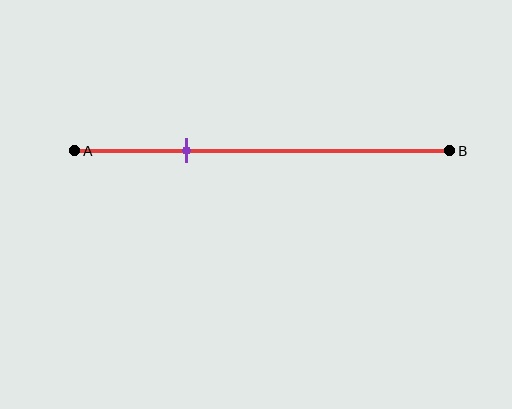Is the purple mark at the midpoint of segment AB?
No, the mark is at about 30% from A, not at the 50% midpoint.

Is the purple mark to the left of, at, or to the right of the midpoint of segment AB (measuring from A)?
The purple mark is to the left of the midpoint of segment AB.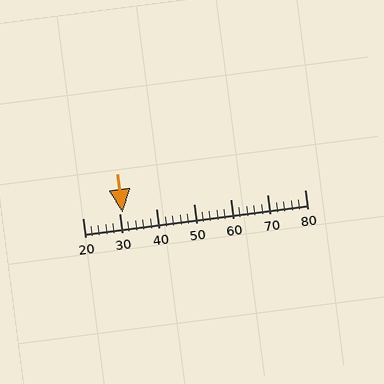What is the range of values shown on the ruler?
The ruler shows values from 20 to 80.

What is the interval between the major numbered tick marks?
The major tick marks are spaced 10 units apart.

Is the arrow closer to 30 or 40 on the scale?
The arrow is closer to 30.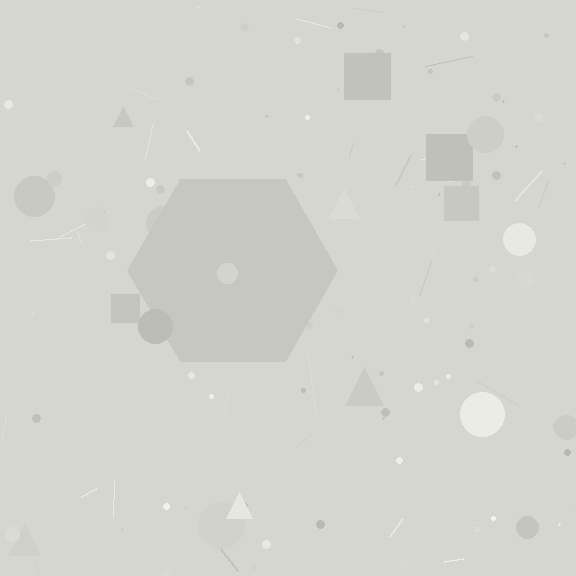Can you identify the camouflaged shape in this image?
The camouflaged shape is a hexagon.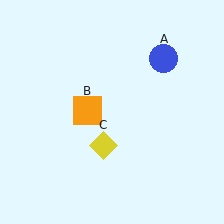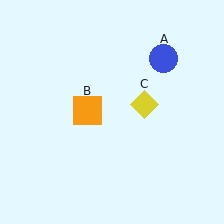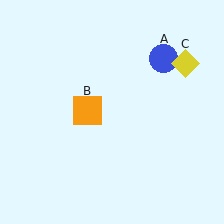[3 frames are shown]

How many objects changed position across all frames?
1 object changed position: yellow diamond (object C).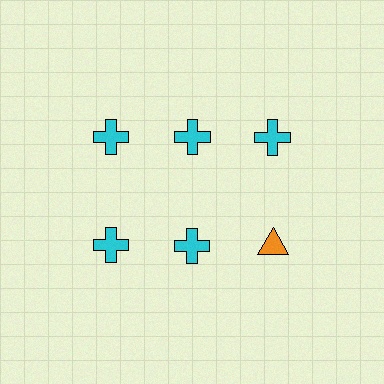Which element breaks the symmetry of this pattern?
The orange triangle in the second row, center column breaks the symmetry. All other shapes are cyan crosses.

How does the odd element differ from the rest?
It differs in both color (orange instead of cyan) and shape (triangle instead of cross).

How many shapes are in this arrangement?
There are 6 shapes arranged in a grid pattern.